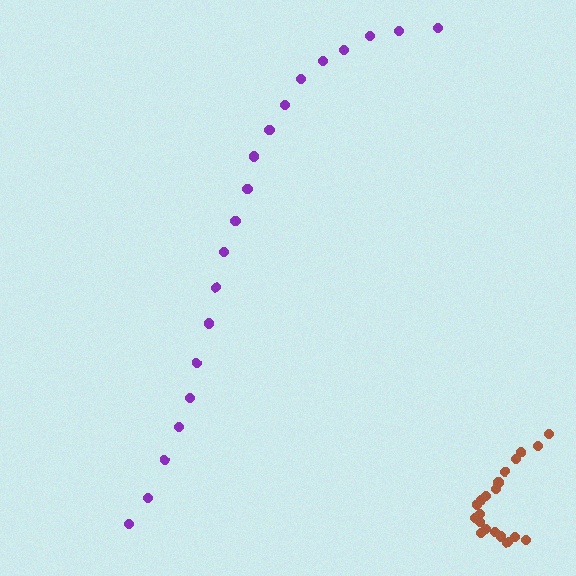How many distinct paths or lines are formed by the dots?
There are 2 distinct paths.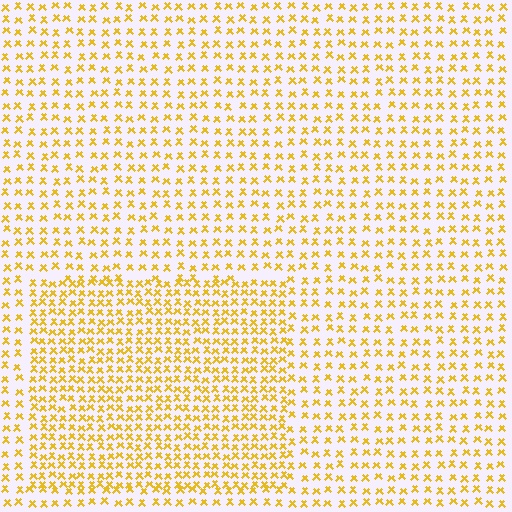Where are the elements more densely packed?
The elements are more densely packed inside the rectangle boundary.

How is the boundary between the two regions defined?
The boundary is defined by a change in element density (approximately 1.7x ratio). All elements are the same color, size, and shape.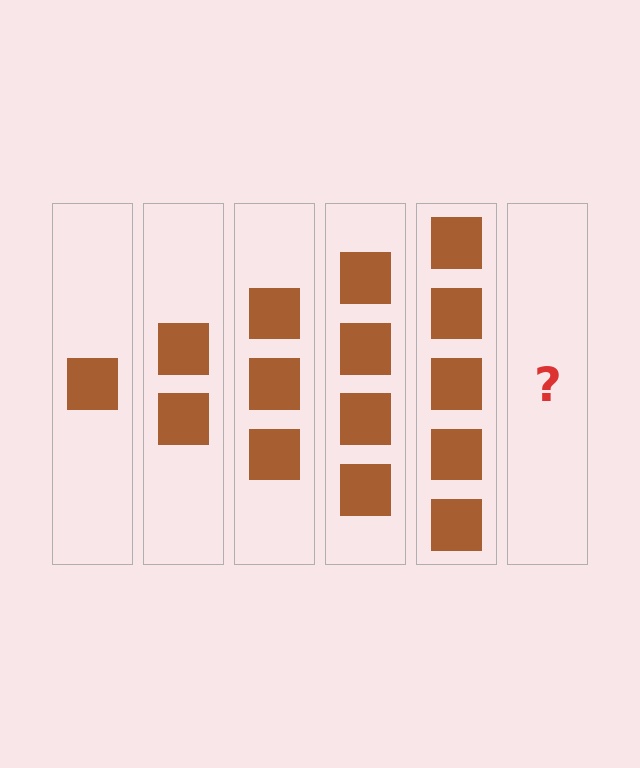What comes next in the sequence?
The next element should be 6 squares.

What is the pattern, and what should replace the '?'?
The pattern is that each step adds one more square. The '?' should be 6 squares.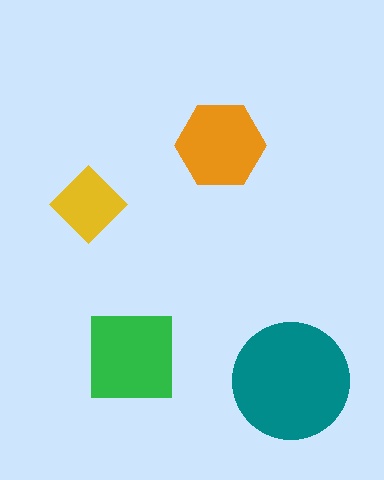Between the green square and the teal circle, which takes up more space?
The teal circle.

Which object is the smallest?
The yellow diamond.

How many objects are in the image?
There are 4 objects in the image.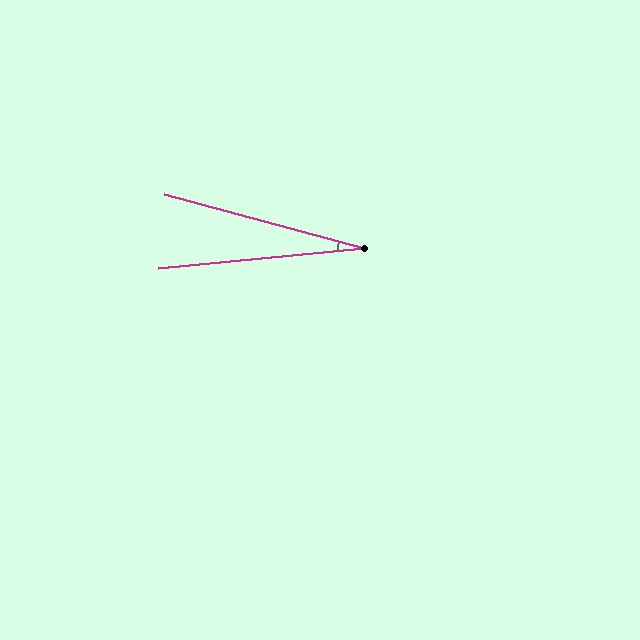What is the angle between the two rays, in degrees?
Approximately 20 degrees.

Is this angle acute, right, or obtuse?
It is acute.